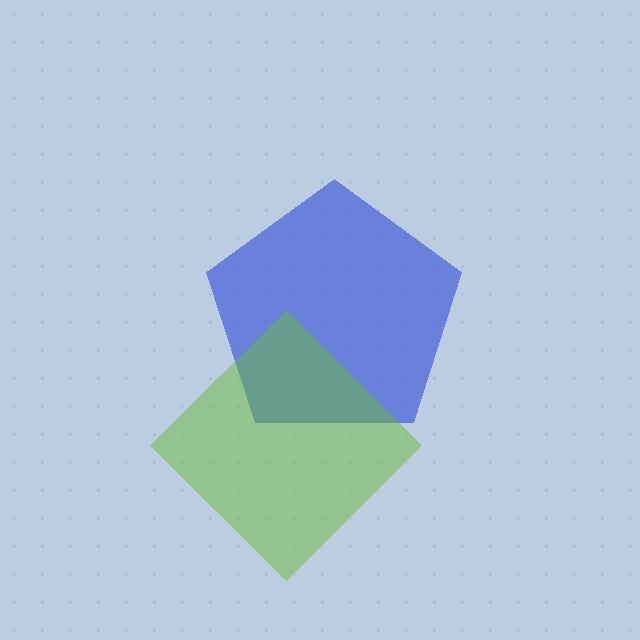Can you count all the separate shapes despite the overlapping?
Yes, there are 2 separate shapes.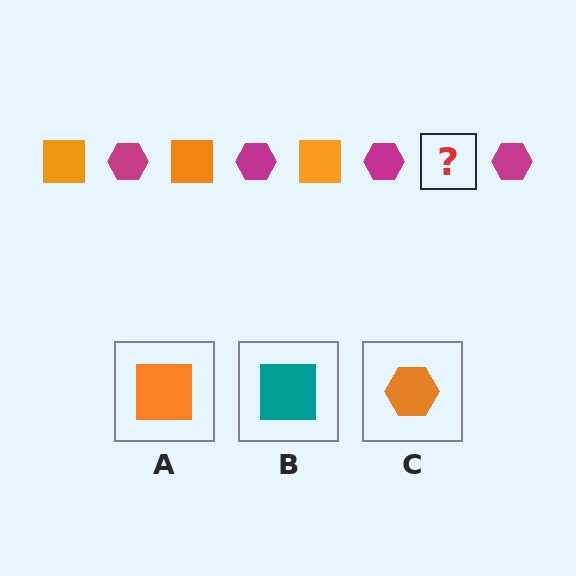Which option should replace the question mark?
Option A.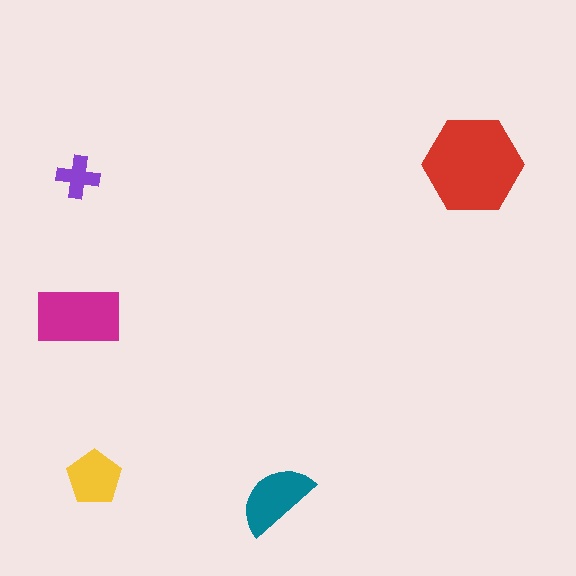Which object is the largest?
The red hexagon.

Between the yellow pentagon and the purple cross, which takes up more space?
The yellow pentagon.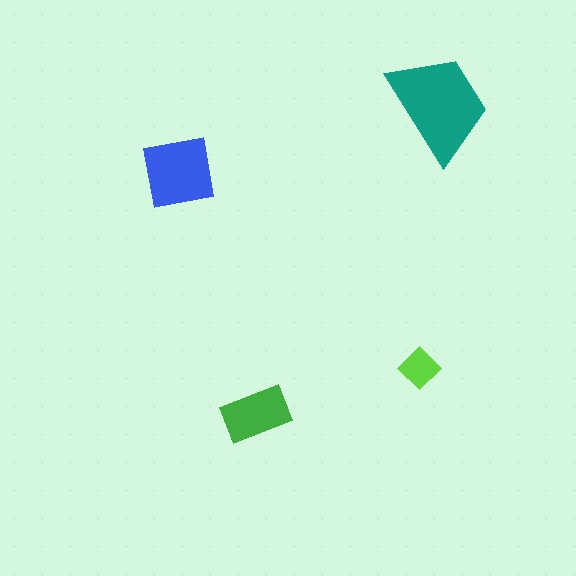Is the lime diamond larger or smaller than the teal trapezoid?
Smaller.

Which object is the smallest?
The lime diamond.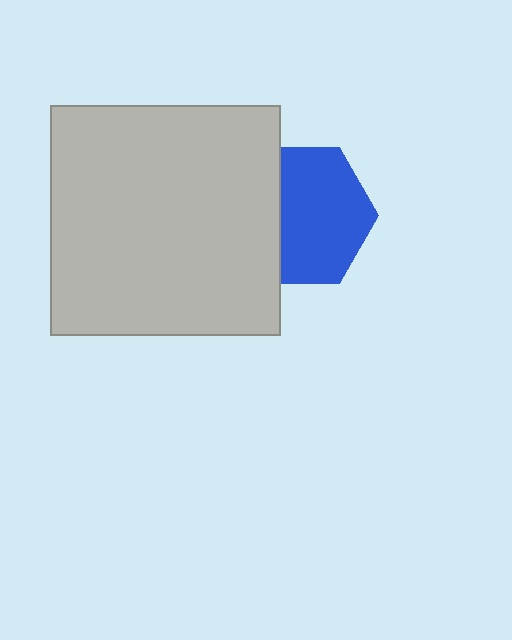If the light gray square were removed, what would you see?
You would see the complete blue hexagon.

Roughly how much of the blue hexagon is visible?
Most of it is visible (roughly 66%).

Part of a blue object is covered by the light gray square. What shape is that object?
It is a hexagon.